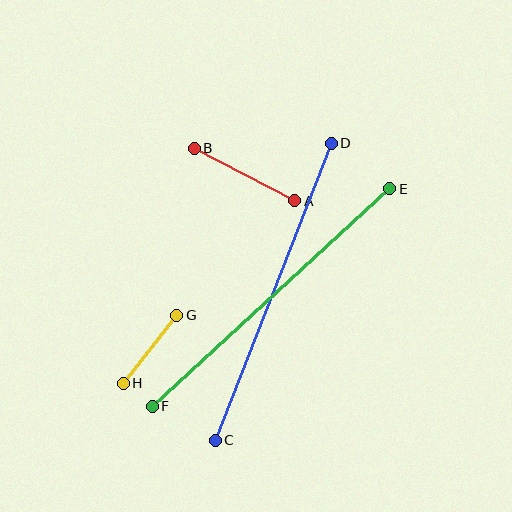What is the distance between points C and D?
The distance is approximately 319 pixels.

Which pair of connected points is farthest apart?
Points E and F are farthest apart.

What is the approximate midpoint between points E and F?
The midpoint is at approximately (271, 297) pixels.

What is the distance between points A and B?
The distance is approximately 113 pixels.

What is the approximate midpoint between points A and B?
The midpoint is at approximately (245, 175) pixels.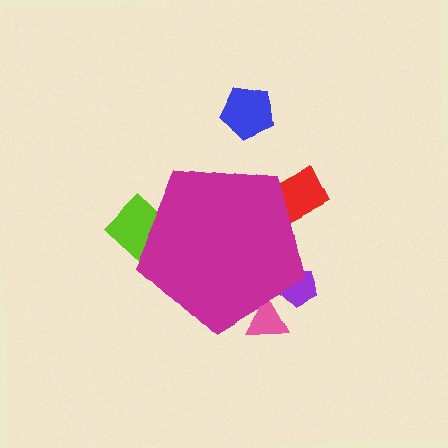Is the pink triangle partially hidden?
Yes, the pink triangle is partially hidden behind the magenta pentagon.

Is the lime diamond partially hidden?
Yes, the lime diamond is partially hidden behind the magenta pentagon.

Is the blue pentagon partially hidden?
No, the blue pentagon is fully visible.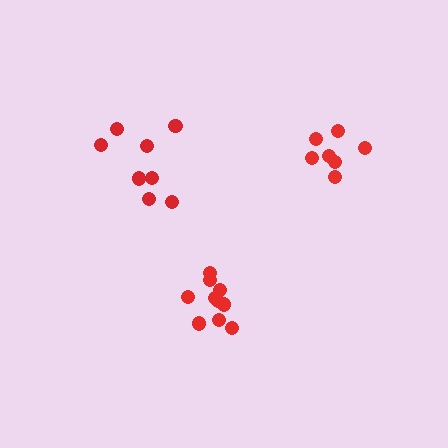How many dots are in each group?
Group 1: 10 dots, Group 2: 7 dots, Group 3: 8 dots (25 total).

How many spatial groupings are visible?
There are 3 spatial groupings.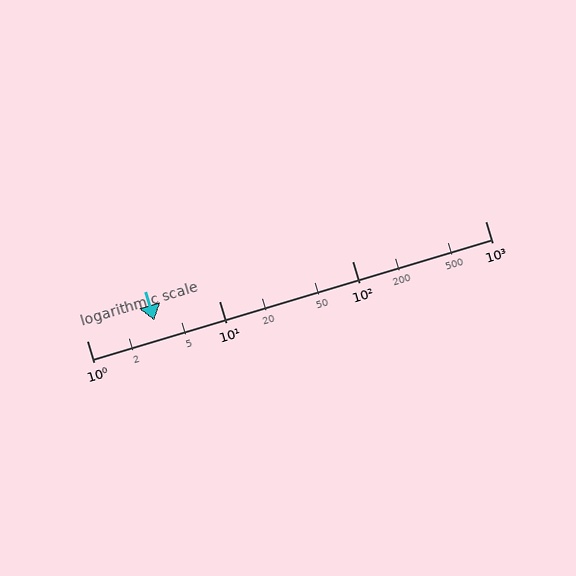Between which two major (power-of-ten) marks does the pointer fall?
The pointer is between 1 and 10.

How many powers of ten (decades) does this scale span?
The scale spans 3 decades, from 1 to 1000.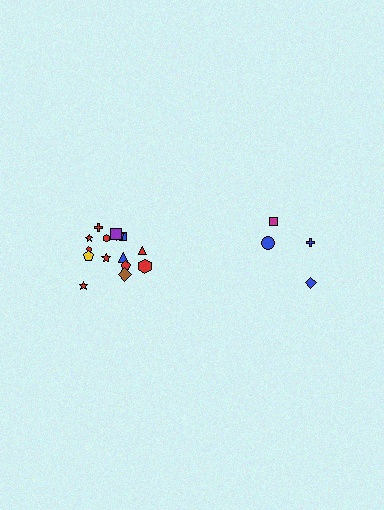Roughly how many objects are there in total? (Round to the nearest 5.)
Roughly 20 objects in total.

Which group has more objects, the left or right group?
The left group.